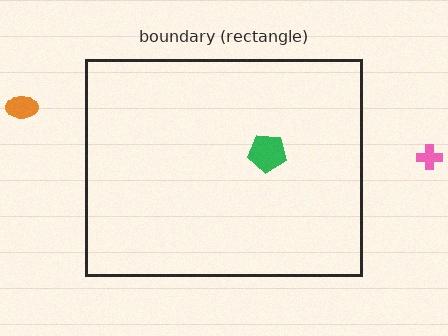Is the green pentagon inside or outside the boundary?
Inside.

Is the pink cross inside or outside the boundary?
Outside.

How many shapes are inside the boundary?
1 inside, 2 outside.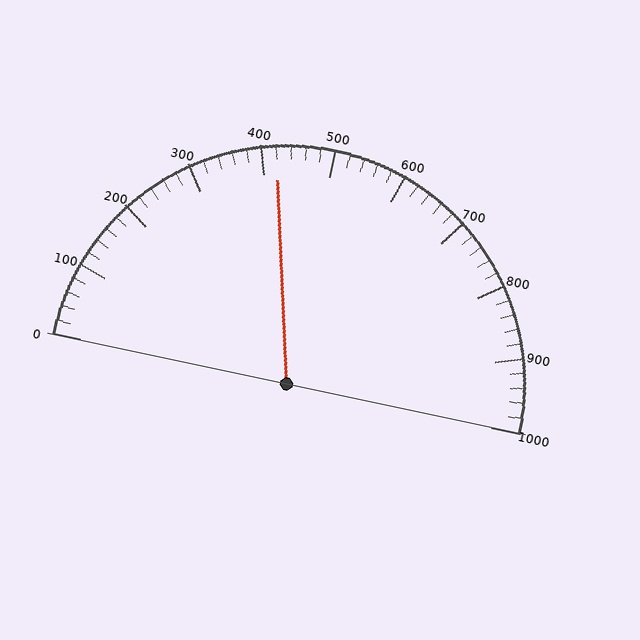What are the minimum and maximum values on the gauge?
The gauge ranges from 0 to 1000.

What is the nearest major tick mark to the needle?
The nearest major tick mark is 400.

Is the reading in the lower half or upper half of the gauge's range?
The reading is in the lower half of the range (0 to 1000).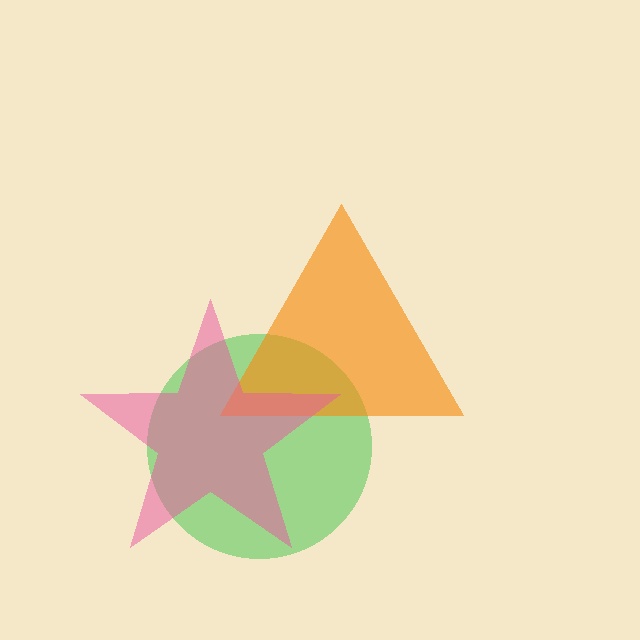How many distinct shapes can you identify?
There are 3 distinct shapes: a green circle, an orange triangle, a pink star.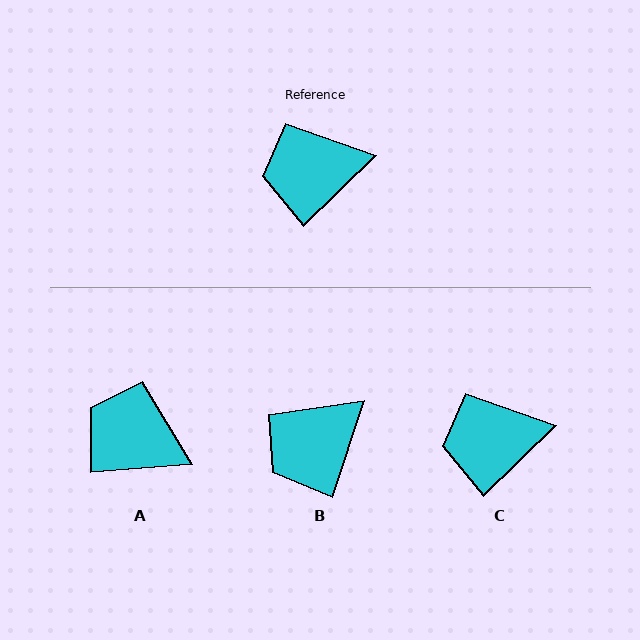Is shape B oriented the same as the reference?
No, it is off by about 28 degrees.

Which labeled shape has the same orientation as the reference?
C.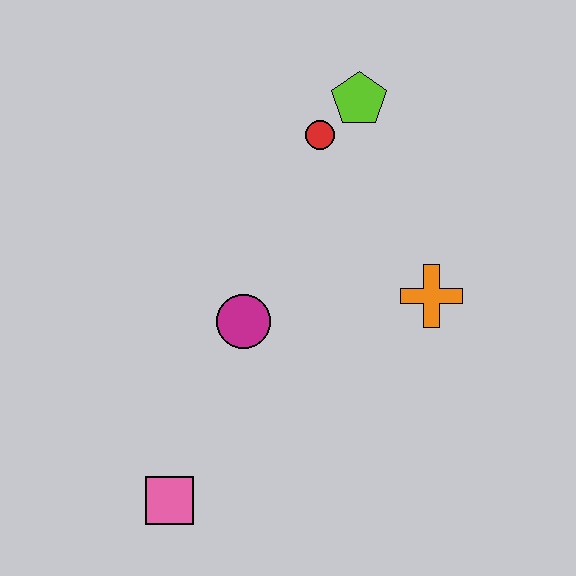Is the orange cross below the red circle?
Yes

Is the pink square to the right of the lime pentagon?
No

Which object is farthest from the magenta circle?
The lime pentagon is farthest from the magenta circle.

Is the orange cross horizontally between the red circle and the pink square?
No